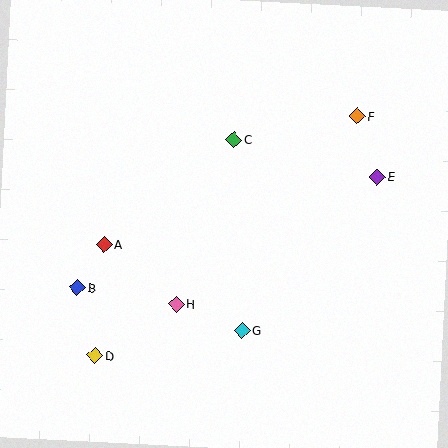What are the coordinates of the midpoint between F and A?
The midpoint between F and A is at (231, 180).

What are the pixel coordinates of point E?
Point E is at (377, 177).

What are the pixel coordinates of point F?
Point F is at (357, 116).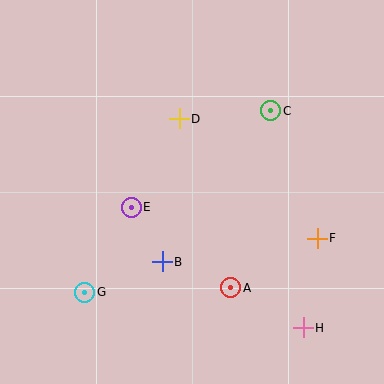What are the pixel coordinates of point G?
Point G is at (85, 292).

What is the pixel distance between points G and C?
The distance between G and C is 260 pixels.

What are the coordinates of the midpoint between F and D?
The midpoint between F and D is at (248, 178).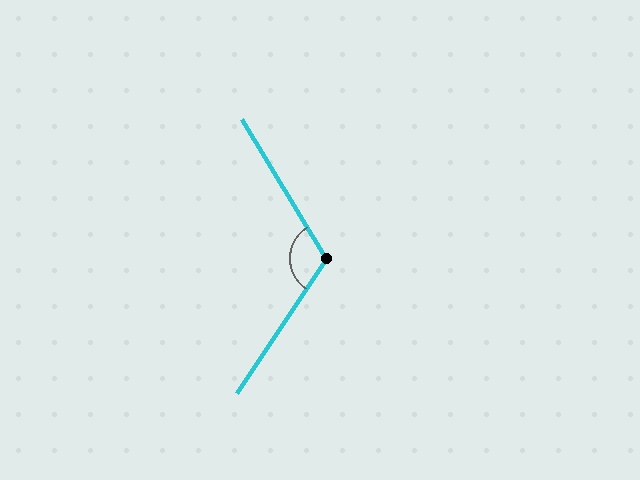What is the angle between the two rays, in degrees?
Approximately 115 degrees.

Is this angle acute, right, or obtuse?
It is obtuse.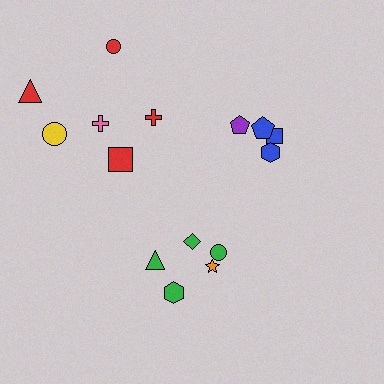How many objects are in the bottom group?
There are 5 objects.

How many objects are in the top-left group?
There are 6 objects.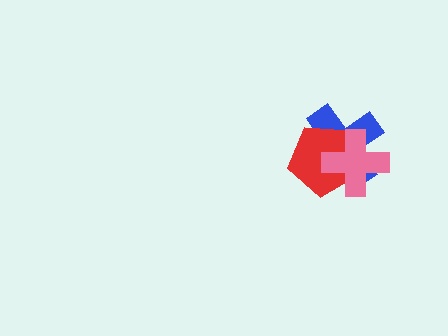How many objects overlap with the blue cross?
2 objects overlap with the blue cross.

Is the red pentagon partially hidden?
Yes, it is partially covered by another shape.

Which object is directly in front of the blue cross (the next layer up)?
The red pentagon is directly in front of the blue cross.